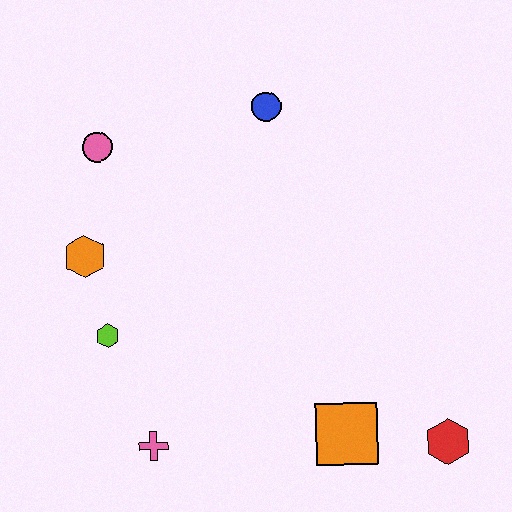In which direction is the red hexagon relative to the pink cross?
The red hexagon is to the right of the pink cross.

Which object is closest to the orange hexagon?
The lime hexagon is closest to the orange hexagon.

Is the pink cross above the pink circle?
No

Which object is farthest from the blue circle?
The red hexagon is farthest from the blue circle.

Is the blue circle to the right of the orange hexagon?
Yes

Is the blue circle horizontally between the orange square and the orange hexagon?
Yes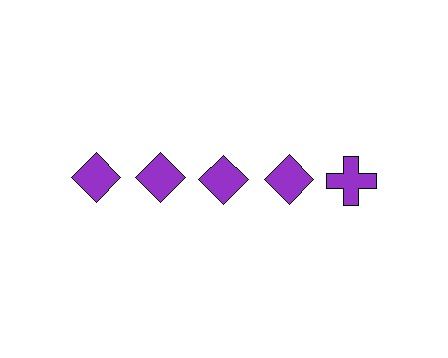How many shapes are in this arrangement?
There are 5 shapes arranged in a grid pattern.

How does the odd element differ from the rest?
It has a different shape: cross instead of diamond.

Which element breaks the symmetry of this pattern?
The purple cross in the top row, rightmost column breaks the symmetry. All other shapes are purple diamonds.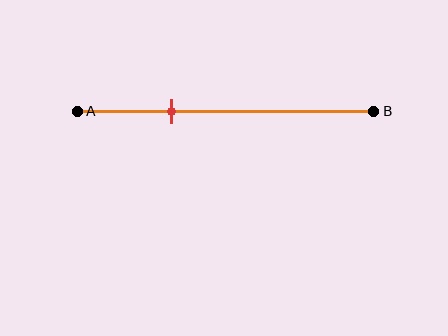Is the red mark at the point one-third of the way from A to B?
Yes, the mark is approximately at the one-third point.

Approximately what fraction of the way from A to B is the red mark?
The red mark is approximately 30% of the way from A to B.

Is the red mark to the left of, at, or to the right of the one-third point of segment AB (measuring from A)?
The red mark is approximately at the one-third point of segment AB.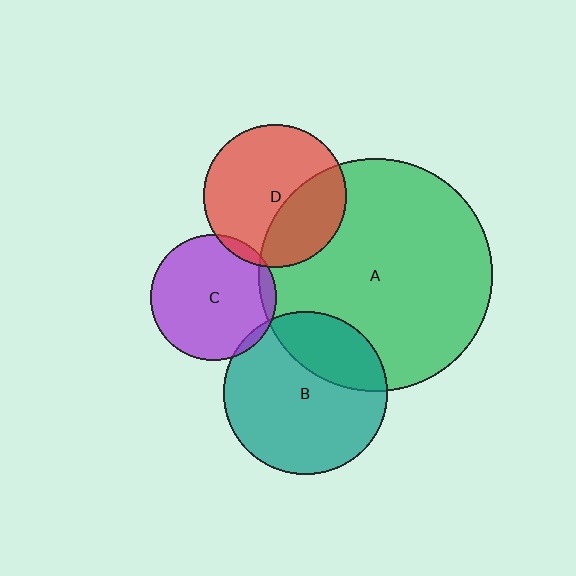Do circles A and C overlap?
Yes.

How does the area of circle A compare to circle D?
Approximately 2.7 times.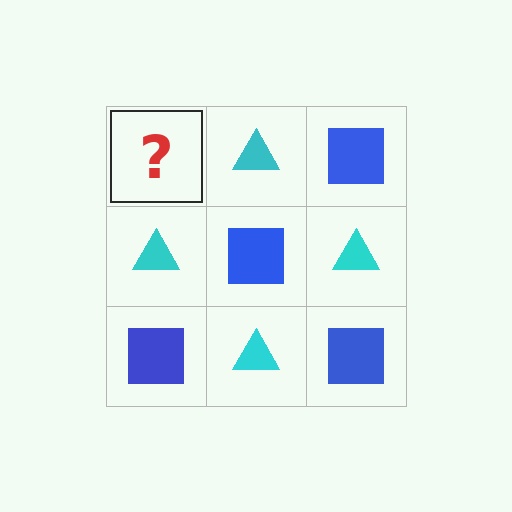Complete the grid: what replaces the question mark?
The question mark should be replaced with a blue square.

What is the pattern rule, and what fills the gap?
The rule is that it alternates blue square and cyan triangle in a checkerboard pattern. The gap should be filled with a blue square.